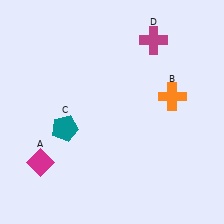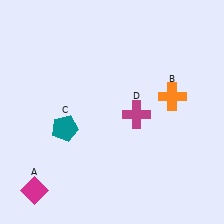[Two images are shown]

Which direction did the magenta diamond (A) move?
The magenta diamond (A) moved down.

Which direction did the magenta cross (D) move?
The magenta cross (D) moved down.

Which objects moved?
The objects that moved are: the magenta diamond (A), the magenta cross (D).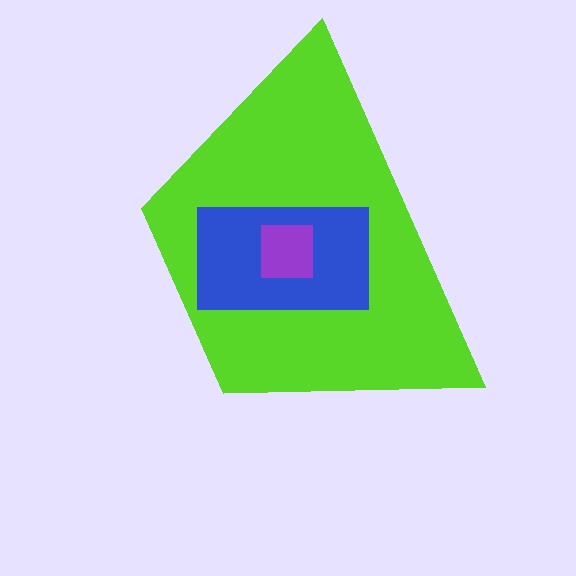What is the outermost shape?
The lime trapezoid.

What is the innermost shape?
The purple square.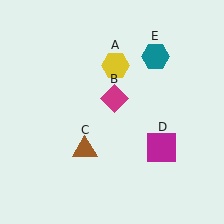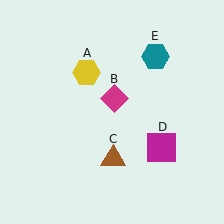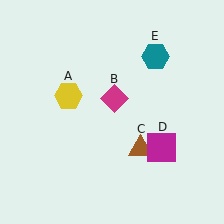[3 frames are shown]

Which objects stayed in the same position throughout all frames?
Magenta diamond (object B) and magenta square (object D) and teal hexagon (object E) remained stationary.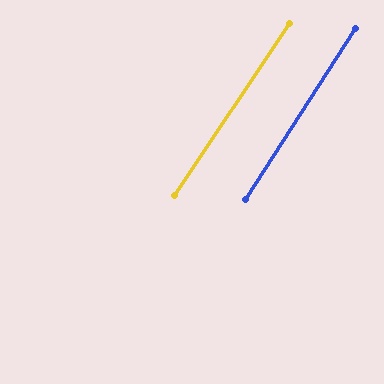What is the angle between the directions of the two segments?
Approximately 1 degree.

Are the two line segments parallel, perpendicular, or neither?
Parallel — their directions differ by only 1.1°.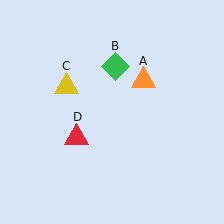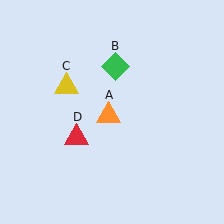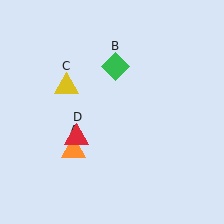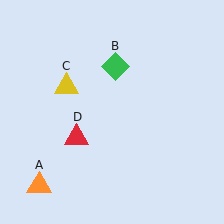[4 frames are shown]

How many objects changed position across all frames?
1 object changed position: orange triangle (object A).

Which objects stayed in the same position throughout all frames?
Green diamond (object B) and yellow triangle (object C) and red triangle (object D) remained stationary.